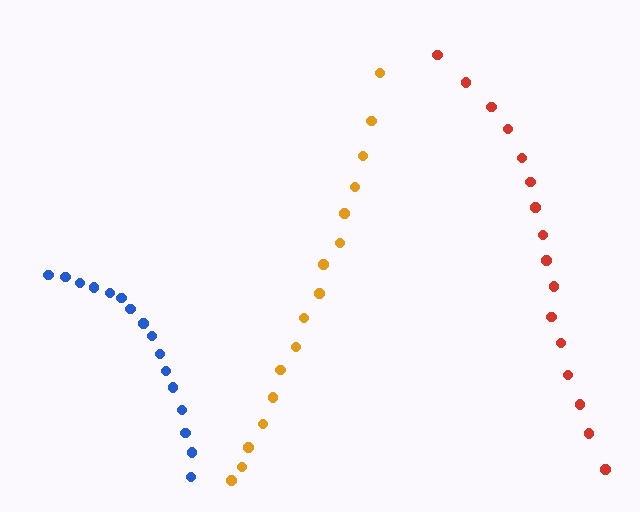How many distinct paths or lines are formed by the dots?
There are 3 distinct paths.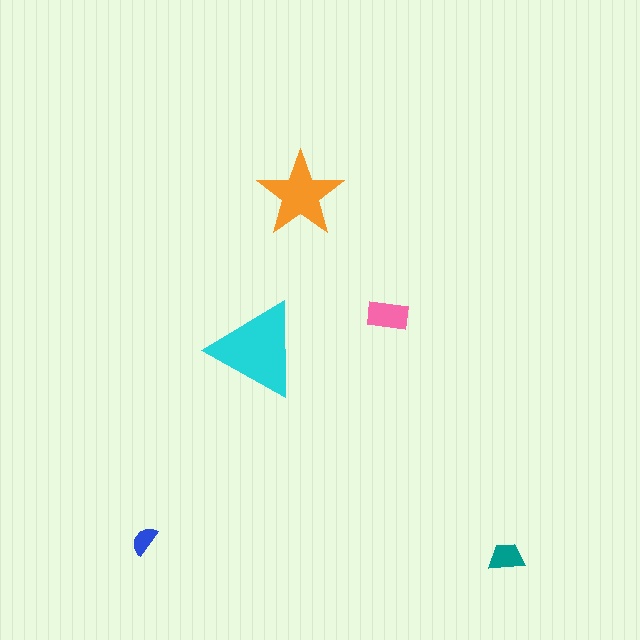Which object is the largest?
The cyan triangle.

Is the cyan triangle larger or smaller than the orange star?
Larger.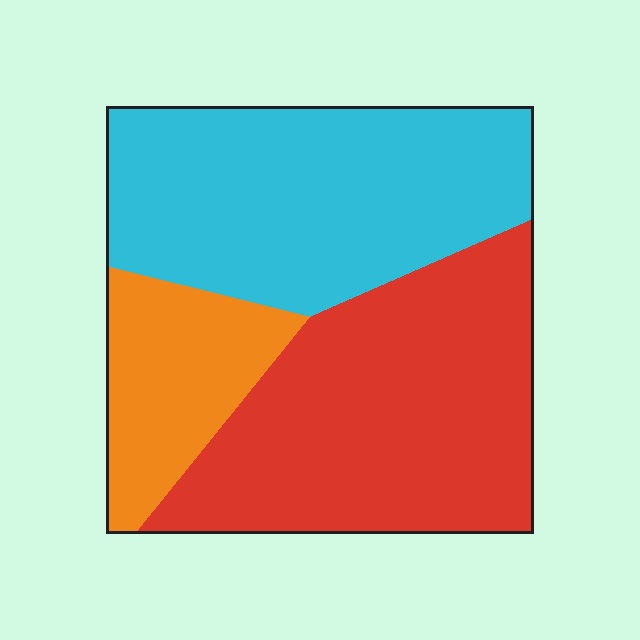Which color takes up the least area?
Orange, at roughly 15%.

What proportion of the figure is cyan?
Cyan takes up between a third and a half of the figure.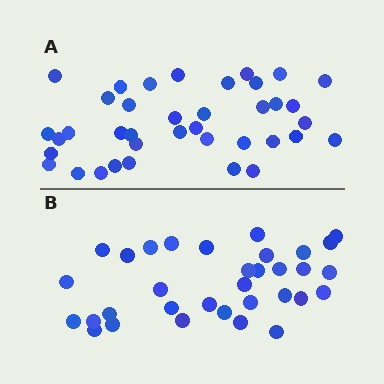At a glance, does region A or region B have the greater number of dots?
Region A (the top region) has more dots.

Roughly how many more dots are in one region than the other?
Region A has about 5 more dots than region B.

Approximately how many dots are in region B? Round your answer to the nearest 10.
About 30 dots. (The exact count is 33, which rounds to 30.)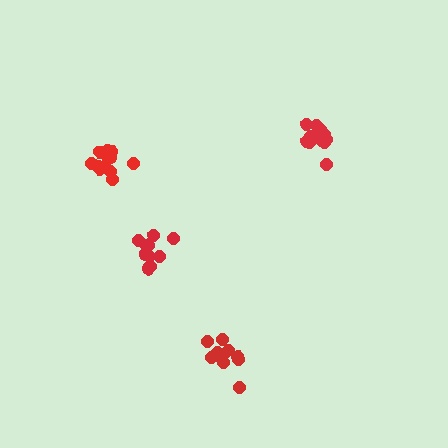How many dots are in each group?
Group 1: 13 dots, Group 2: 11 dots, Group 3: 12 dots, Group 4: 13 dots (49 total).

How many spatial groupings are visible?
There are 4 spatial groupings.